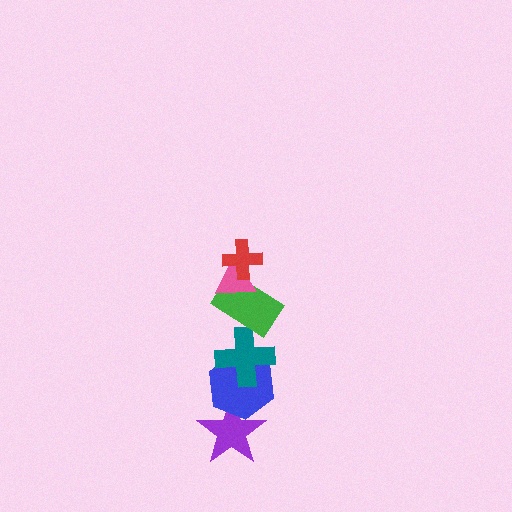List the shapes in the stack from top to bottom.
From top to bottom: the red cross, the pink triangle, the green rectangle, the teal cross, the blue hexagon, the purple star.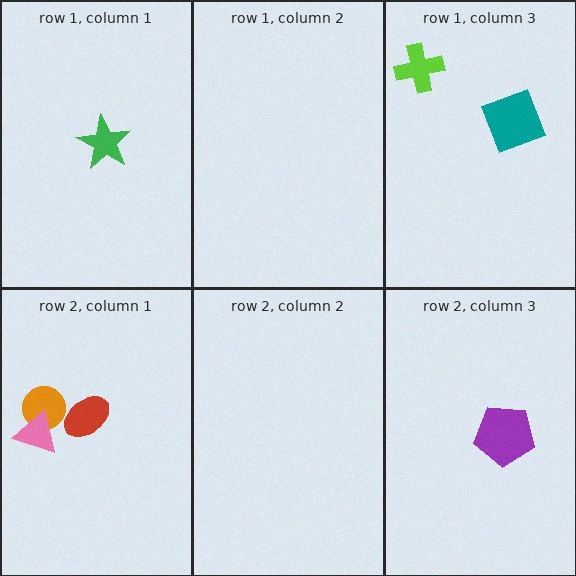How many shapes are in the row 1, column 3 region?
2.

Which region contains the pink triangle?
The row 2, column 1 region.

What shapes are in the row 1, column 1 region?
The green star.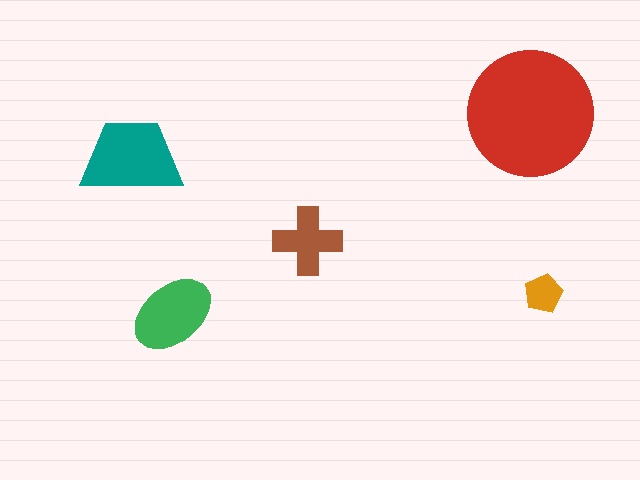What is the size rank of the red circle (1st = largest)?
1st.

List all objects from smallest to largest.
The orange pentagon, the brown cross, the green ellipse, the teal trapezoid, the red circle.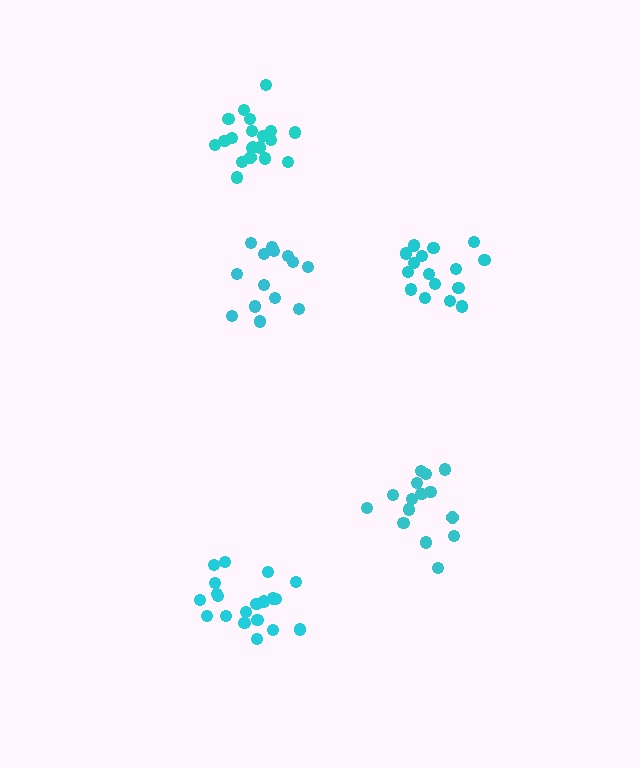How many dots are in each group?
Group 1: 20 dots, Group 2: 16 dots, Group 3: 15 dots, Group 4: 20 dots, Group 5: 14 dots (85 total).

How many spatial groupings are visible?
There are 5 spatial groupings.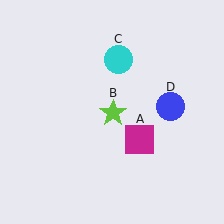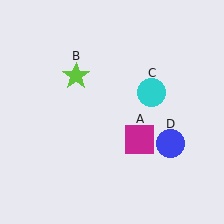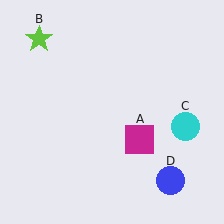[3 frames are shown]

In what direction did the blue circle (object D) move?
The blue circle (object D) moved down.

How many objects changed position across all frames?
3 objects changed position: lime star (object B), cyan circle (object C), blue circle (object D).